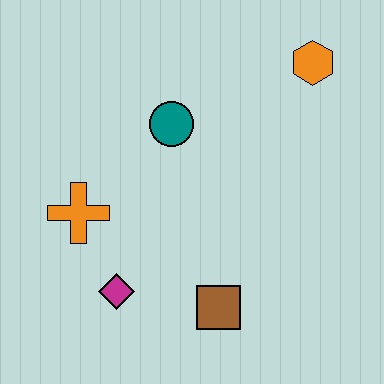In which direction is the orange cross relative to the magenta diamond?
The orange cross is above the magenta diamond.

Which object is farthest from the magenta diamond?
The orange hexagon is farthest from the magenta diamond.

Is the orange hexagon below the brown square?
No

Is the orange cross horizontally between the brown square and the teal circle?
No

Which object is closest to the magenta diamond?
The orange cross is closest to the magenta diamond.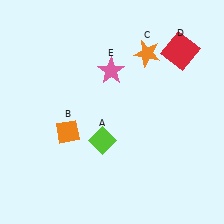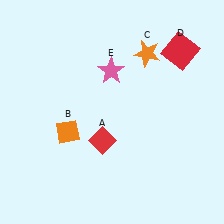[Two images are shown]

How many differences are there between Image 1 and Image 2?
There is 1 difference between the two images.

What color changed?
The diamond (A) changed from lime in Image 1 to red in Image 2.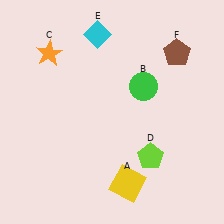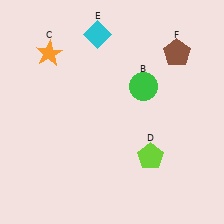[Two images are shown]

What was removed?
The yellow square (A) was removed in Image 2.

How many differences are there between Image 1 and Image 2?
There is 1 difference between the two images.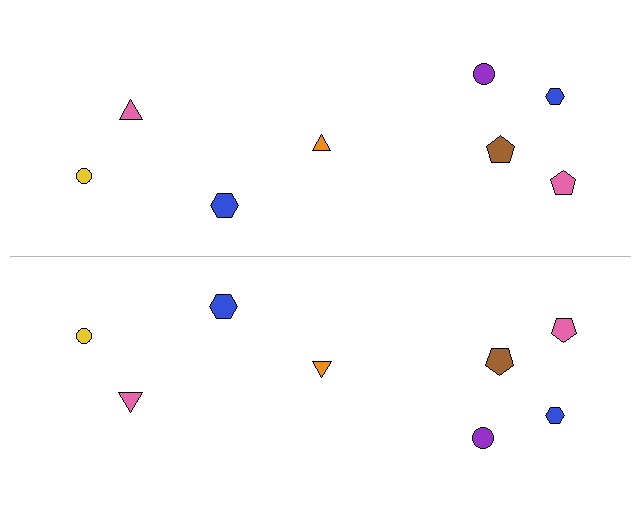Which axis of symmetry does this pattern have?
The pattern has a horizontal axis of symmetry running through the center of the image.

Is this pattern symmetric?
Yes, this pattern has bilateral (reflection) symmetry.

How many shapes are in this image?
There are 16 shapes in this image.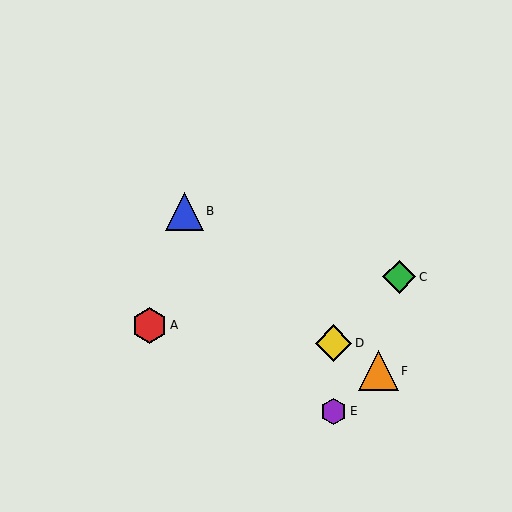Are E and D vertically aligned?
Yes, both are at x≈334.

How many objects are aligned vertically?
2 objects (D, E) are aligned vertically.